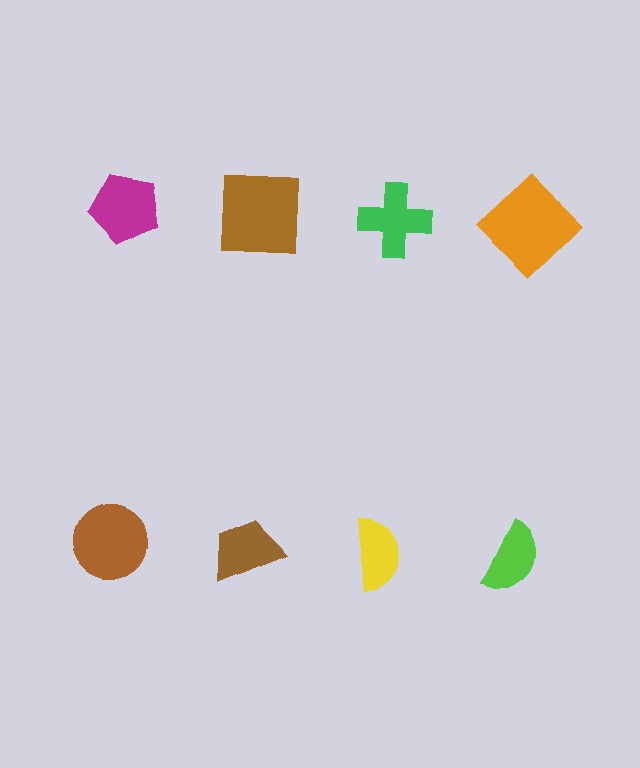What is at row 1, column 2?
A brown square.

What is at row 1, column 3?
A green cross.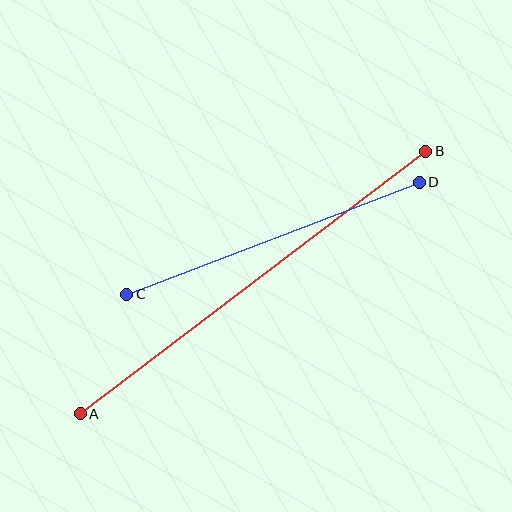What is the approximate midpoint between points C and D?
The midpoint is at approximately (273, 238) pixels.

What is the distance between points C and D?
The distance is approximately 313 pixels.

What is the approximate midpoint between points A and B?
The midpoint is at approximately (253, 282) pixels.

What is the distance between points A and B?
The distance is approximately 434 pixels.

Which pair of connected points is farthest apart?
Points A and B are farthest apart.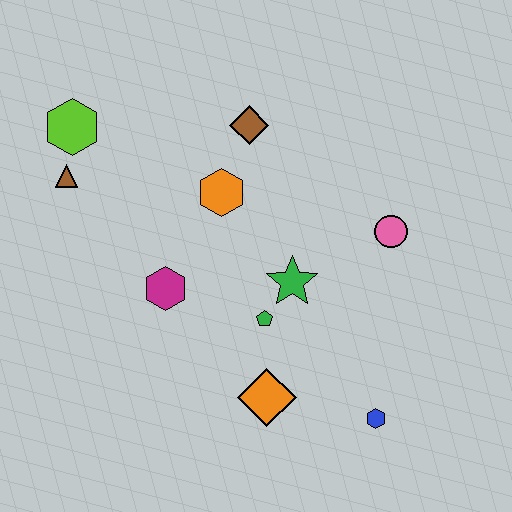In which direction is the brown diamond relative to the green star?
The brown diamond is above the green star.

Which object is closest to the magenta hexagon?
The green pentagon is closest to the magenta hexagon.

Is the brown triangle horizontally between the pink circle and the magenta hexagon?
No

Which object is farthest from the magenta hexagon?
The blue hexagon is farthest from the magenta hexagon.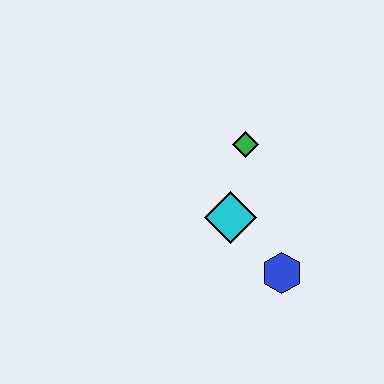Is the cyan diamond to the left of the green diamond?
Yes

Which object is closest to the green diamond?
The cyan diamond is closest to the green diamond.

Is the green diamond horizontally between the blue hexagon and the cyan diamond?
Yes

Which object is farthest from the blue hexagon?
The green diamond is farthest from the blue hexagon.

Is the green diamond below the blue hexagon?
No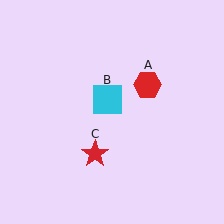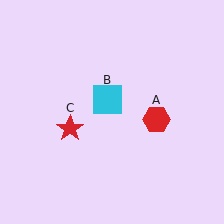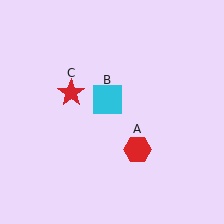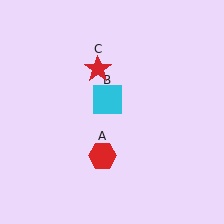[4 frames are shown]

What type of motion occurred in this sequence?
The red hexagon (object A), red star (object C) rotated clockwise around the center of the scene.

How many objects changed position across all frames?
2 objects changed position: red hexagon (object A), red star (object C).